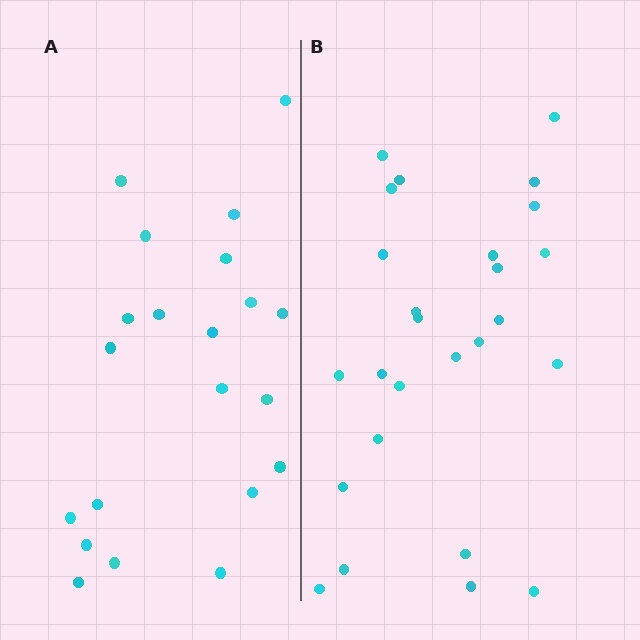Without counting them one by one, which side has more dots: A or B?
Region B (the right region) has more dots.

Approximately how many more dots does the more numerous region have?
Region B has about 5 more dots than region A.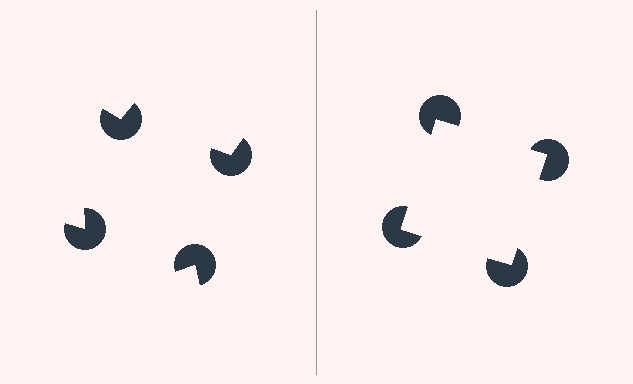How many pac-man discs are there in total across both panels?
8 — 4 on each side.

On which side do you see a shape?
An illusory square appears on the right side. On the left side the wedge cuts are rotated, so no coherent shape forms.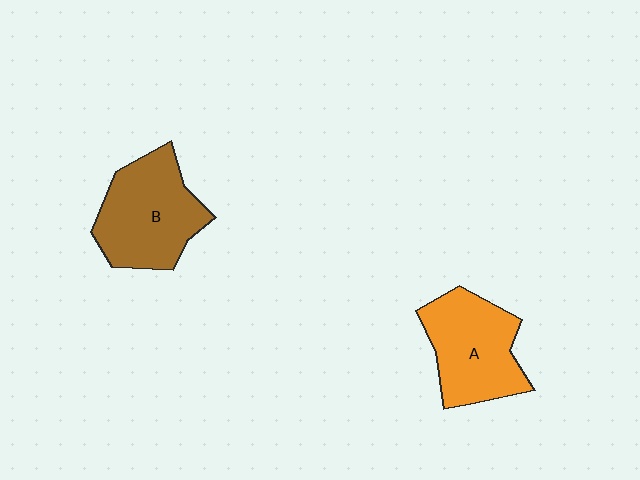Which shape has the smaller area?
Shape A (orange).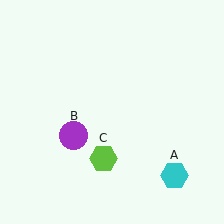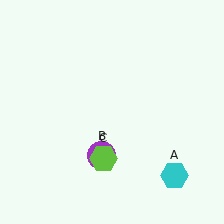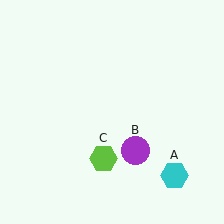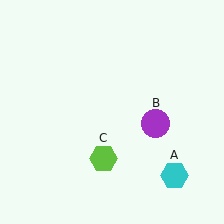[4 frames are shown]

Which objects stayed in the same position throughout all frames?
Cyan hexagon (object A) and lime hexagon (object C) remained stationary.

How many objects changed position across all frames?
1 object changed position: purple circle (object B).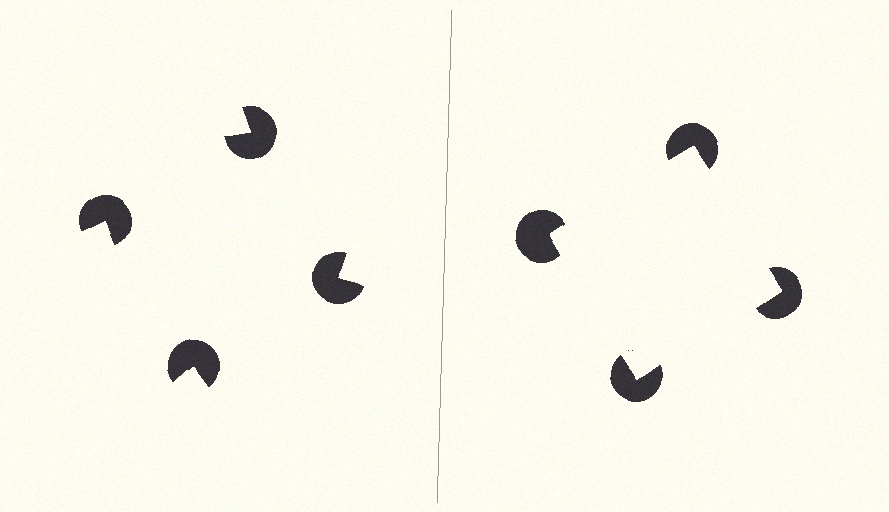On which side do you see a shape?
An illusory square appears on the right side. On the left side the wedge cuts are rotated, so no coherent shape forms.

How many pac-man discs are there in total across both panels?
8 — 4 on each side.